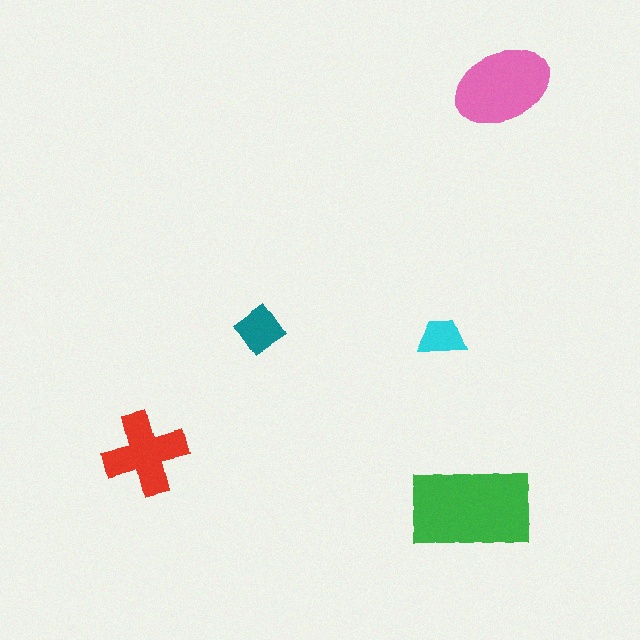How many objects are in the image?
There are 5 objects in the image.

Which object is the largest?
The green rectangle.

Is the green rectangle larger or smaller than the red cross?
Larger.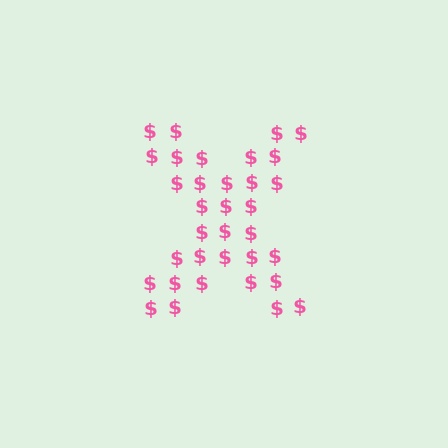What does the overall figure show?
The overall figure shows the letter X.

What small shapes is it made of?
It is made of small dollar signs.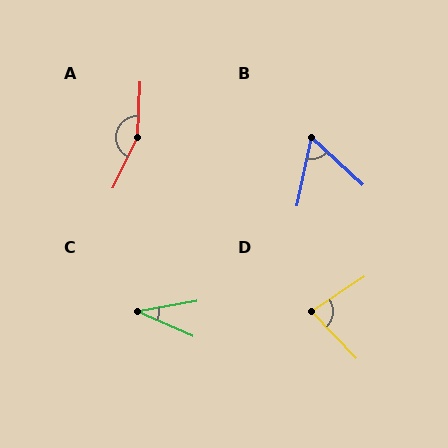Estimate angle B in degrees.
Approximately 59 degrees.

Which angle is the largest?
A, at approximately 157 degrees.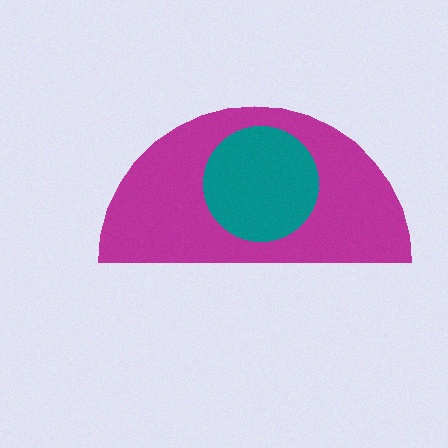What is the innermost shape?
The teal circle.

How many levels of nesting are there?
2.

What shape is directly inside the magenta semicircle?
The teal circle.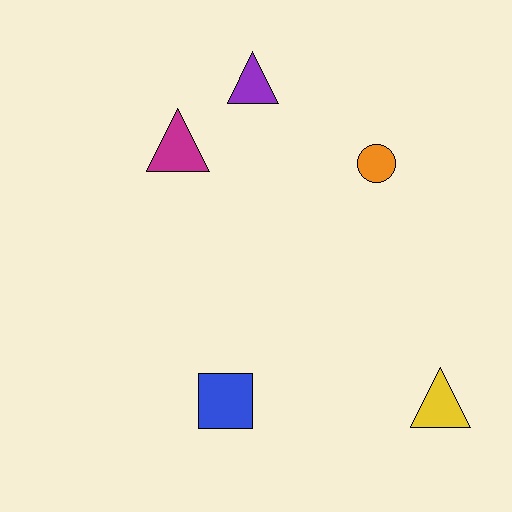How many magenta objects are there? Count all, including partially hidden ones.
There is 1 magenta object.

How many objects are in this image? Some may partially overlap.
There are 5 objects.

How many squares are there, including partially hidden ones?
There is 1 square.